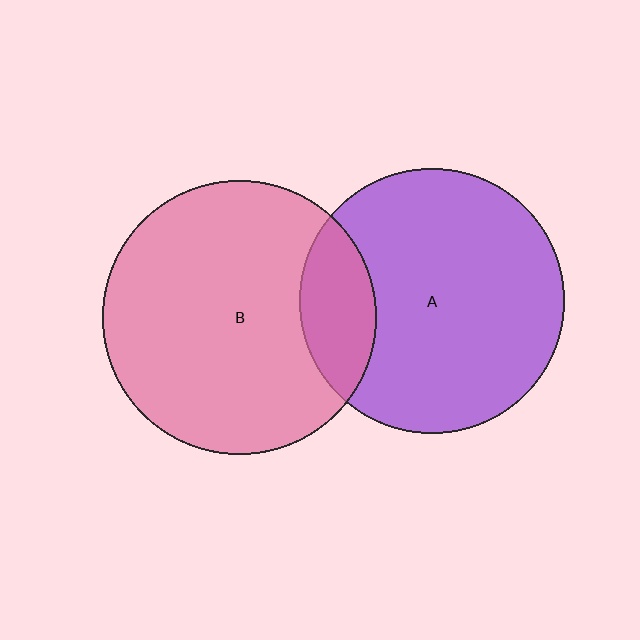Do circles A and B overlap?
Yes.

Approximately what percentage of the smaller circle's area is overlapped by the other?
Approximately 20%.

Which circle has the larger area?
Circle B (pink).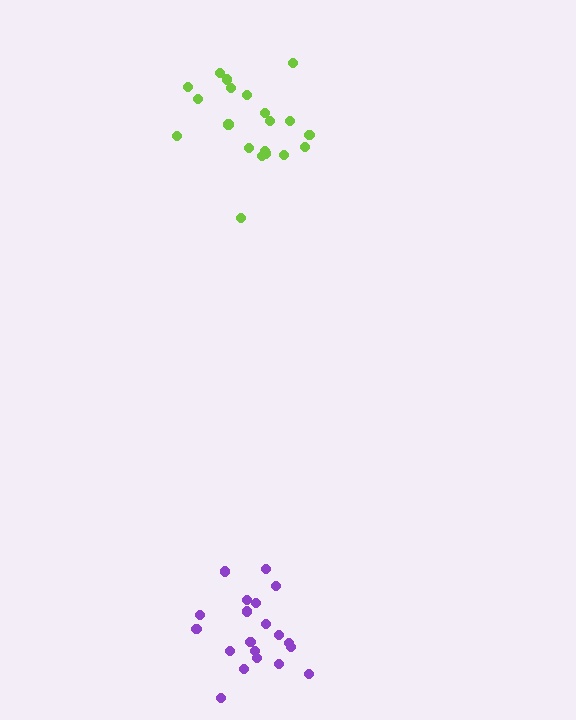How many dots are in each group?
Group 1: 20 dots, Group 2: 20 dots (40 total).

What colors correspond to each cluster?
The clusters are colored: lime, purple.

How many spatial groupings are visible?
There are 2 spatial groupings.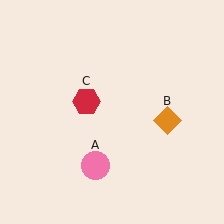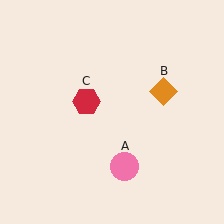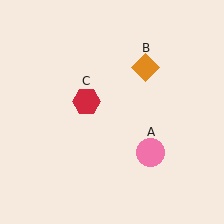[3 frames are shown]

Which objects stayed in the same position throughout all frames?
Red hexagon (object C) remained stationary.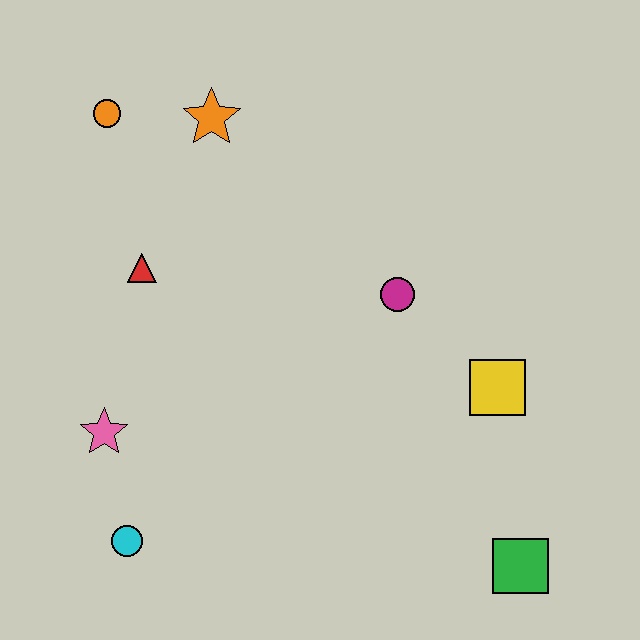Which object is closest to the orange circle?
The orange star is closest to the orange circle.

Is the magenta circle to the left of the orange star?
No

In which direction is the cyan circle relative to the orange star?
The cyan circle is below the orange star.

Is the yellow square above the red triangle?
No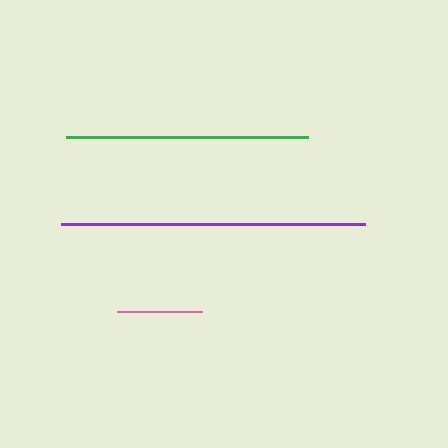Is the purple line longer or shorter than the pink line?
The purple line is longer than the pink line.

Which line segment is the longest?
The purple line is the longest at approximately 304 pixels.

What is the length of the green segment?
The green segment is approximately 241 pixels long.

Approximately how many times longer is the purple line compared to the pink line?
The purple line is approximately 3.6 times the length of the pink line.